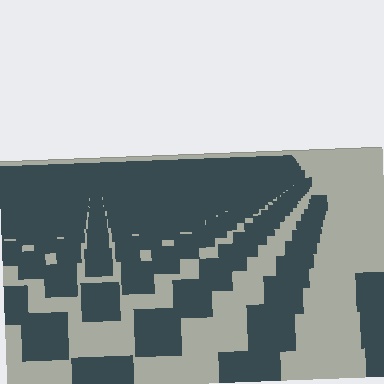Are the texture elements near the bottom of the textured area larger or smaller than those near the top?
Larger. Near the bottom, elements are closer to the viewer and appear at a bigger on-screen size.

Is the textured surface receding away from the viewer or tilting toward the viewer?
The surface is receding away from the viewer. Texture elements get smaller and denser toward the top.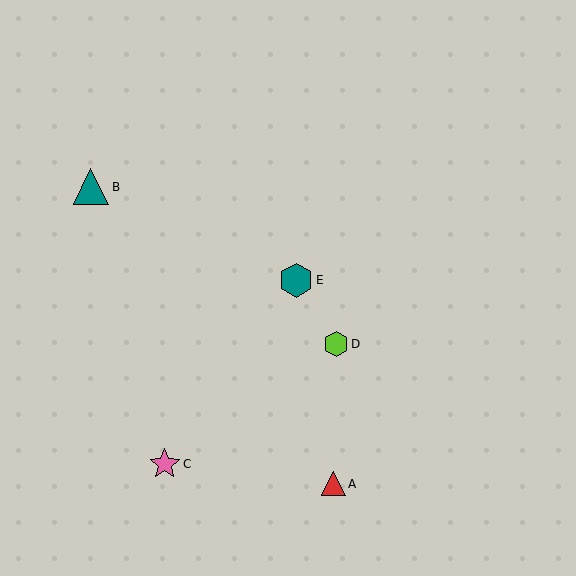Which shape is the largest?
The teal triangle (labeled B) is the largest.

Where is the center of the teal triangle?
The center of the teal triangle is at (91, 187).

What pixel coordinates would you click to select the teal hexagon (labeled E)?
Click at (296, 280) to select the teal hexagon E.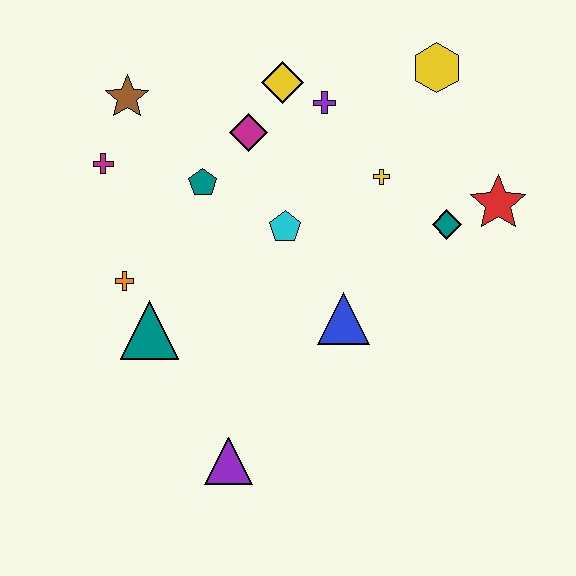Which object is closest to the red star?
The teal diamond is closest to the red star.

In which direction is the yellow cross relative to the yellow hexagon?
The yellow cross is below the yellow hexagon.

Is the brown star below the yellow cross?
No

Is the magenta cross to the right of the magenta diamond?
No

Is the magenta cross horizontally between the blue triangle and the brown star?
No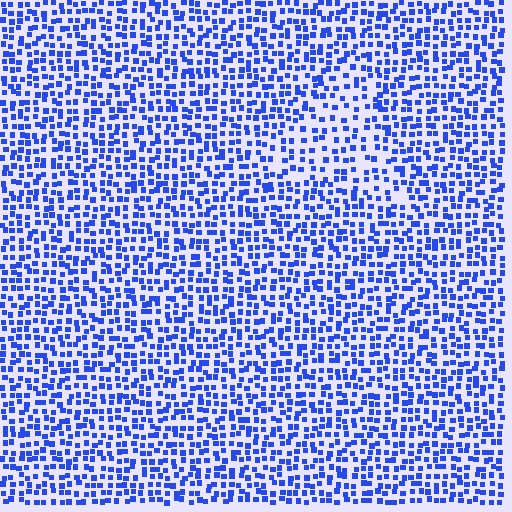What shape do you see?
I see a triangle.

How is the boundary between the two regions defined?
The boundary is defined by a change in element density (approximately 1.6x ratio). All elements are the same color, size, and shape.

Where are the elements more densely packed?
The elements are more densely packed outside the triangle boundary.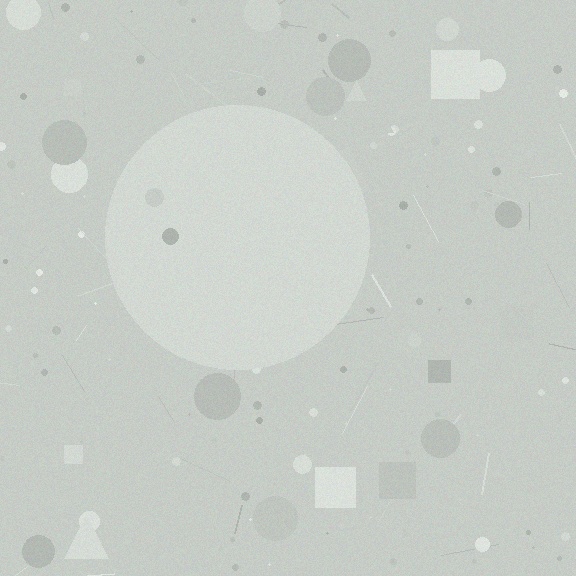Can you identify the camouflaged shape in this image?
The camouflaged shape is a circle.